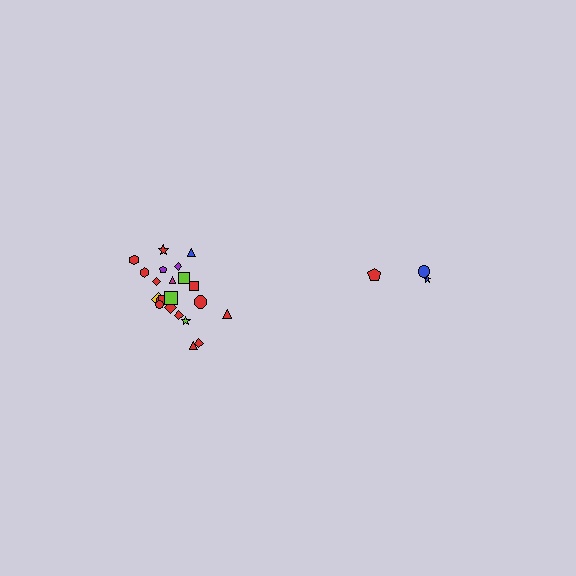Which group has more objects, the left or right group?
The left group.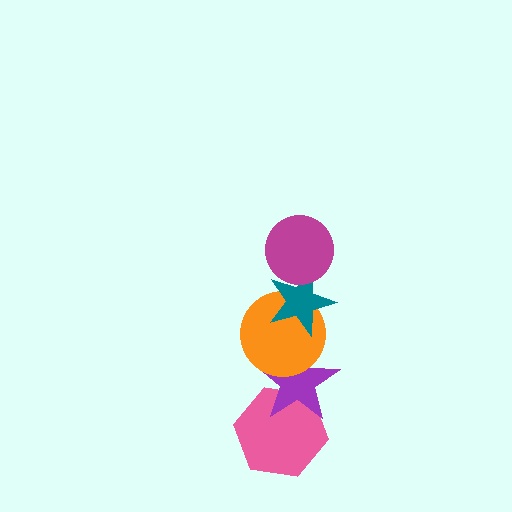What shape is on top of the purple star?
The orange circle is on top of the purple star.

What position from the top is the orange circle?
The orange circle is 3rd from the top.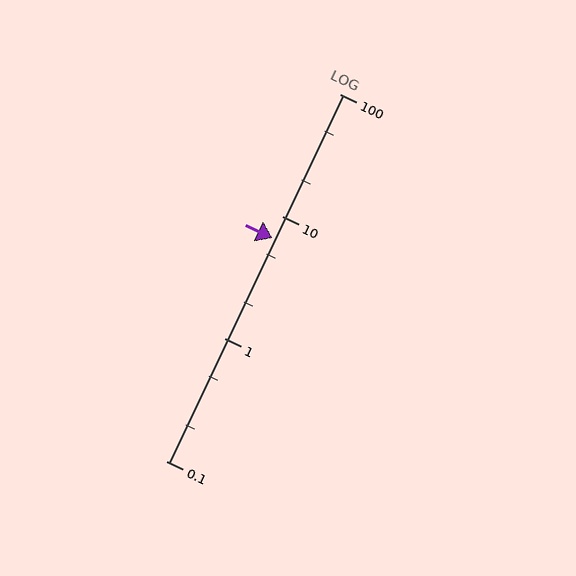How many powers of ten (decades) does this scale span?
The scale spans 3 decades, from 0.1 to 100.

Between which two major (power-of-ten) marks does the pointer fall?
The pointer is between 1 and 10.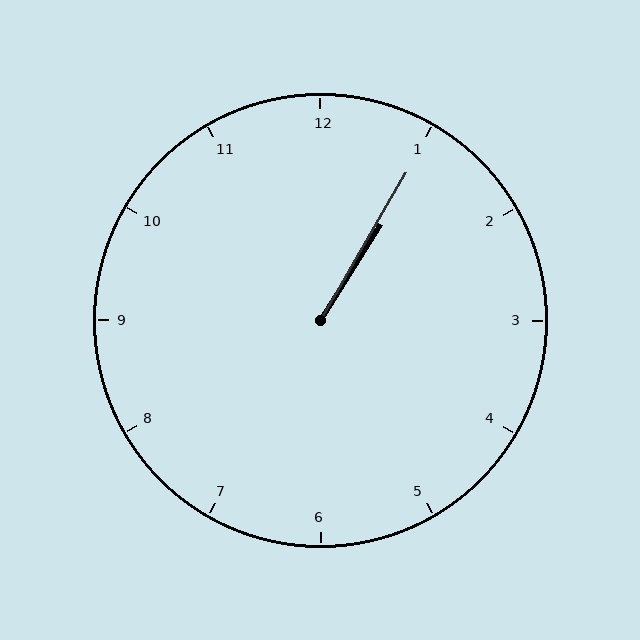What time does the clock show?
1:05.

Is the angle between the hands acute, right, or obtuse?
It is acute.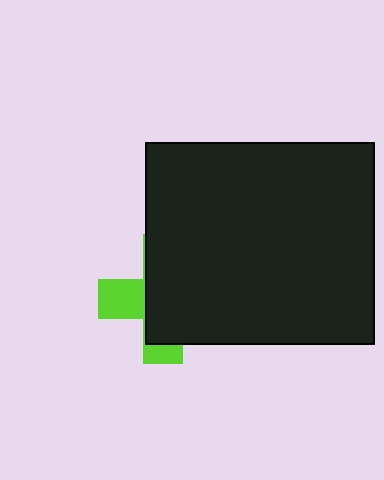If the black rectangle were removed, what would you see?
You would see the complete lime cross.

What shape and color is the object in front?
The object in front is a black rectangle.